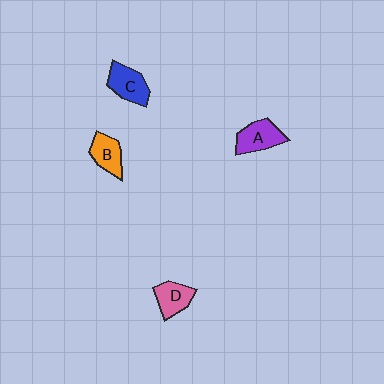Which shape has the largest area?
Shape A (purple).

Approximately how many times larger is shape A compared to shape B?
Approximately 1.2 times.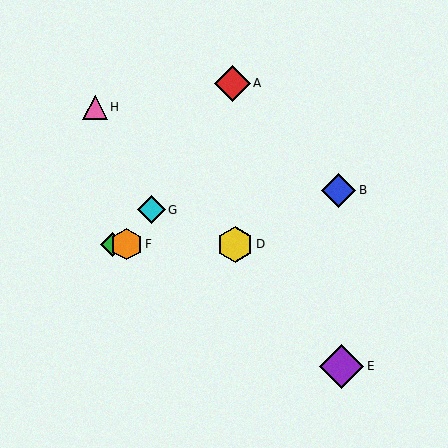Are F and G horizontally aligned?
No, F is at y≈244 and G is at y≈210.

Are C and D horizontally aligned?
Yes, both are at y≈244.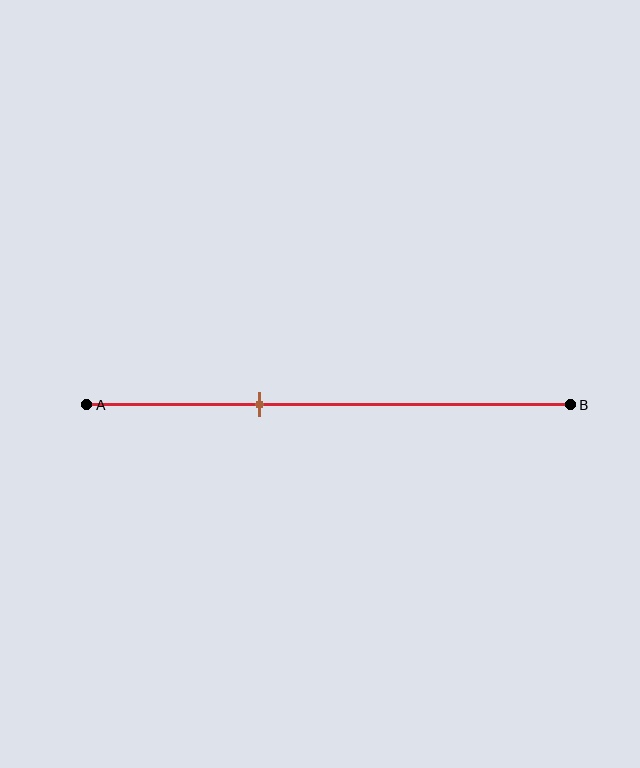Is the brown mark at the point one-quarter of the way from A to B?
No, the mark is at about 35% from A, not at the 25% one-quarter point.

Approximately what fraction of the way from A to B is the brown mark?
The brown mark is approximately 35% of the way from A to B.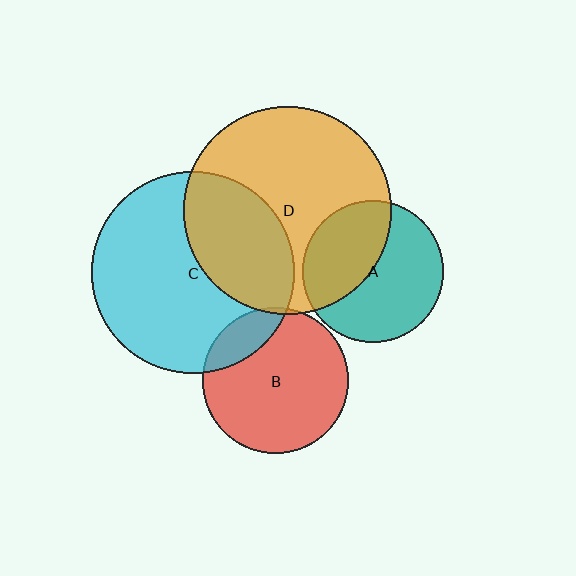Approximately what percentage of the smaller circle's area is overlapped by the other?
Approximately 40%.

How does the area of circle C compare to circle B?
Approximately 1.9 times.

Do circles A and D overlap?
Yes.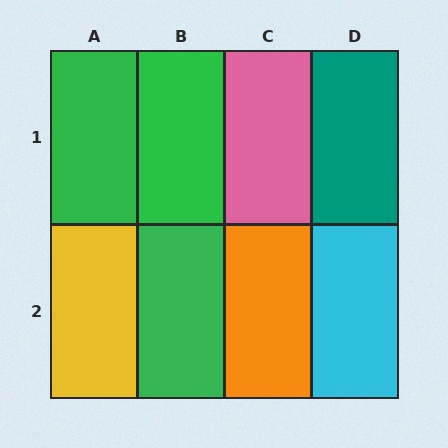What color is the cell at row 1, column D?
Teal.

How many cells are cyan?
1 cell is cyan.